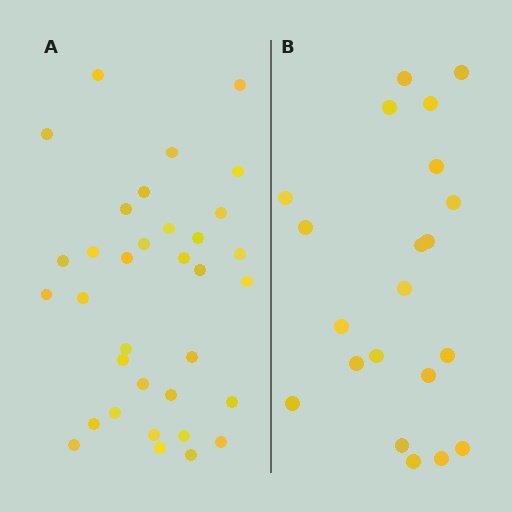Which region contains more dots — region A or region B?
Region A (the left region) has more dots.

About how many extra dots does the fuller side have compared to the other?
Region A has approximately 15 more dots than region B.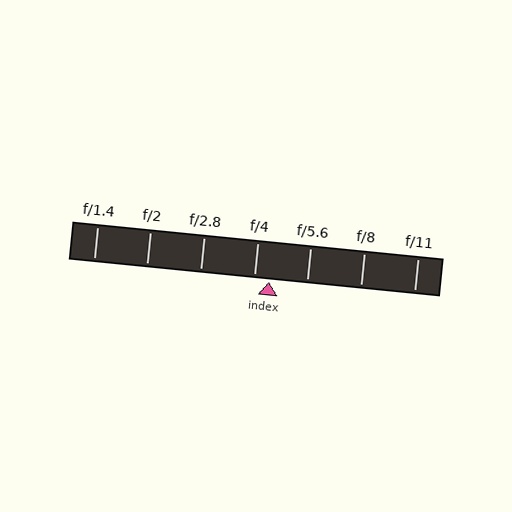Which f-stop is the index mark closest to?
The index mark is closest to f/4.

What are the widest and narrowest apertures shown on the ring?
The widest aperture shown is f/1.4 and the narrowest is f/11.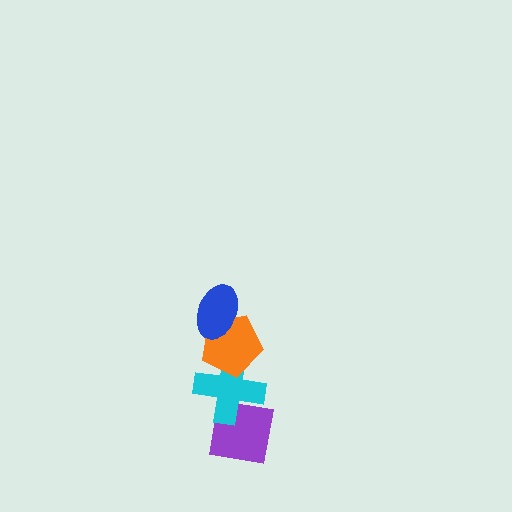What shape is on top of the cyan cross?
The orange pentagon is on top of the cyan cross.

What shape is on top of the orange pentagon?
The blue ellipse is on top of the orange pentagon.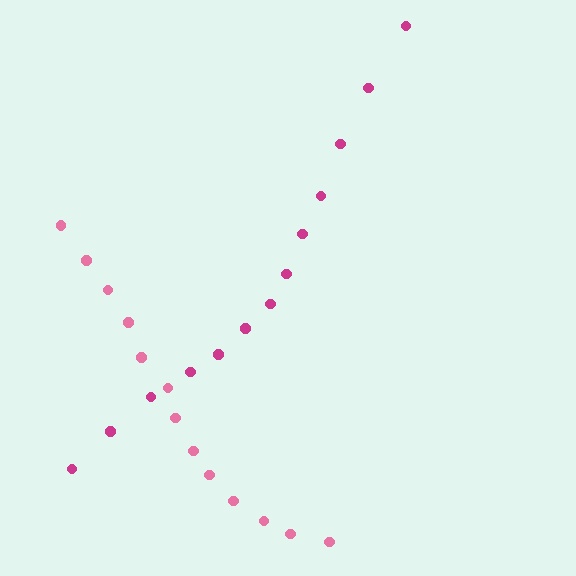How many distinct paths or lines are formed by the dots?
There are 2 distinct paths.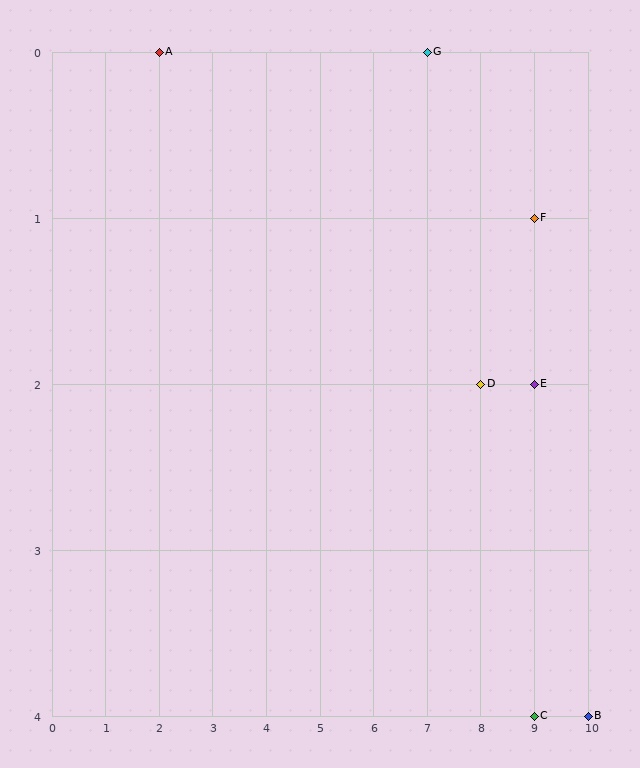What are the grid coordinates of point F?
Point F is at grid coordinates (9, 1).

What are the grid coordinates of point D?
Point D is at grid coordinates (8, 2).